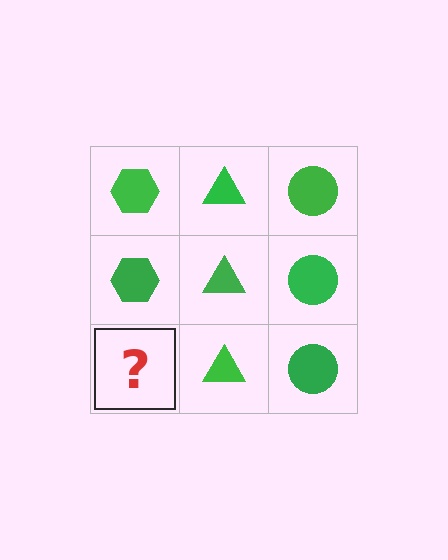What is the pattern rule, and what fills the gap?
The rule is that each column has a consistent shape. The gap should be filled with a green hexagon.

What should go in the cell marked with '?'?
The missing cell should contain a green hexagon.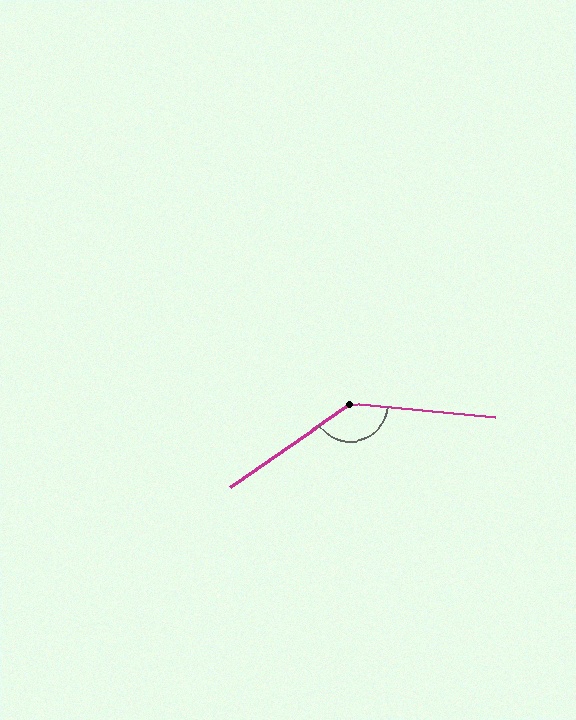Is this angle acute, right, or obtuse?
It is obtuse.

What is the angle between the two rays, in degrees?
Approximately 140 degrees.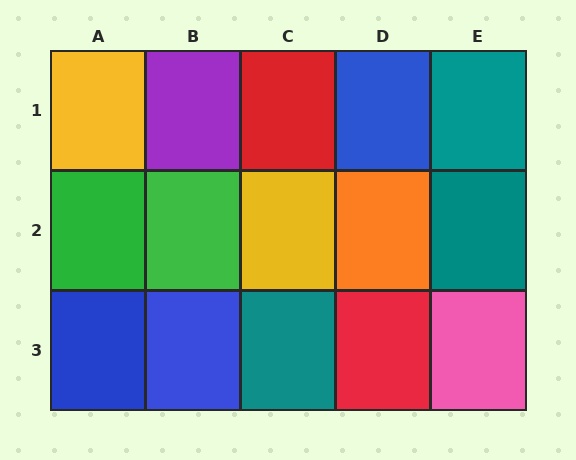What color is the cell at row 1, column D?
Blue.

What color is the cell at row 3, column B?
Blue.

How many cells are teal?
3 cells are teal.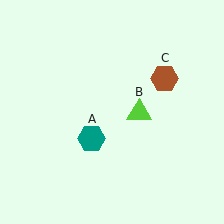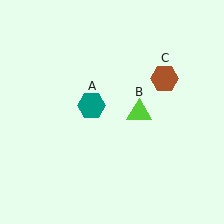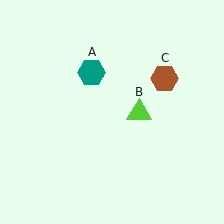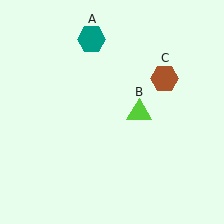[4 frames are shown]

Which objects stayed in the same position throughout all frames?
Lime triangle (object B) and brown hexagon (object C) remained stationary.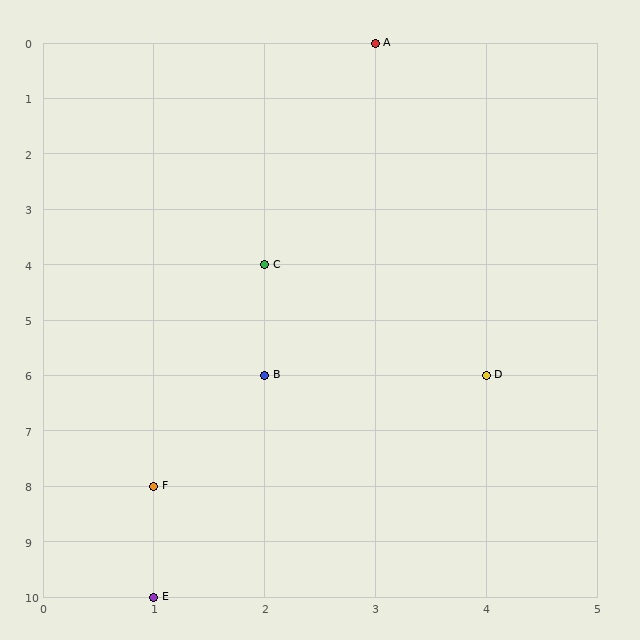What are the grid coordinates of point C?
Point C is at grid coordinates (2, 4).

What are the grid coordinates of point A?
Point A is at grid coordinates (3, 0).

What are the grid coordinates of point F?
Point F is at grid coordinates (1, 8).